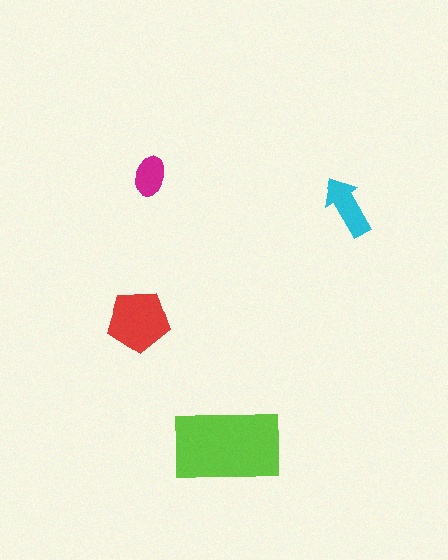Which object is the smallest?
The magenta ellipse.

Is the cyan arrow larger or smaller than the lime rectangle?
Smaller.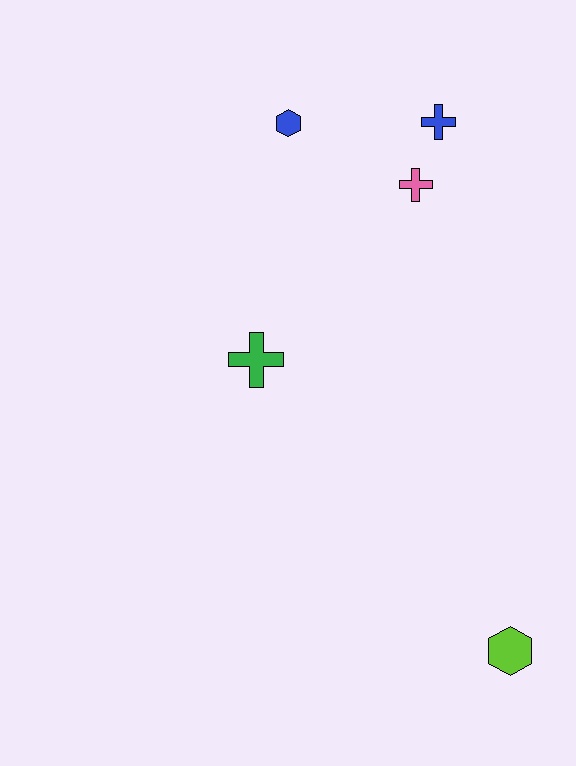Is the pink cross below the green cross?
No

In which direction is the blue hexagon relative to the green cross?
The blue hexagon is above the green cross.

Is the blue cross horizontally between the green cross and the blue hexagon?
No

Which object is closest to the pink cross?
The blue cross is closest to the pink cross.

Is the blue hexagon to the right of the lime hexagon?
No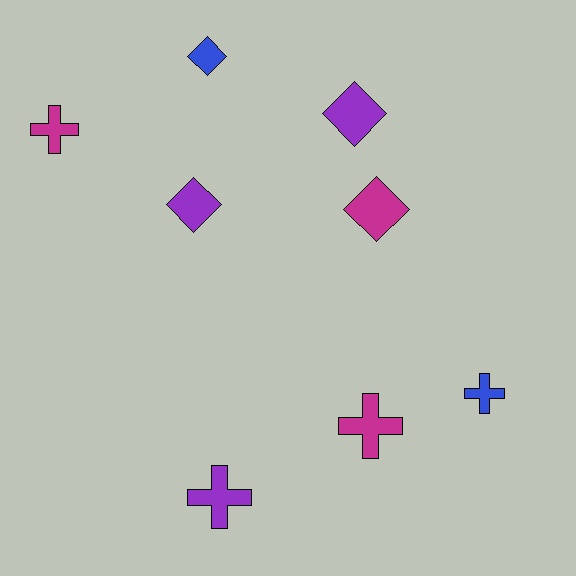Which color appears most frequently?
Magenta, with 3 objects.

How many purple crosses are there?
There is 1 purple cross.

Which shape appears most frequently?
Diamond, with 4 objects.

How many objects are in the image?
There are 8 objects.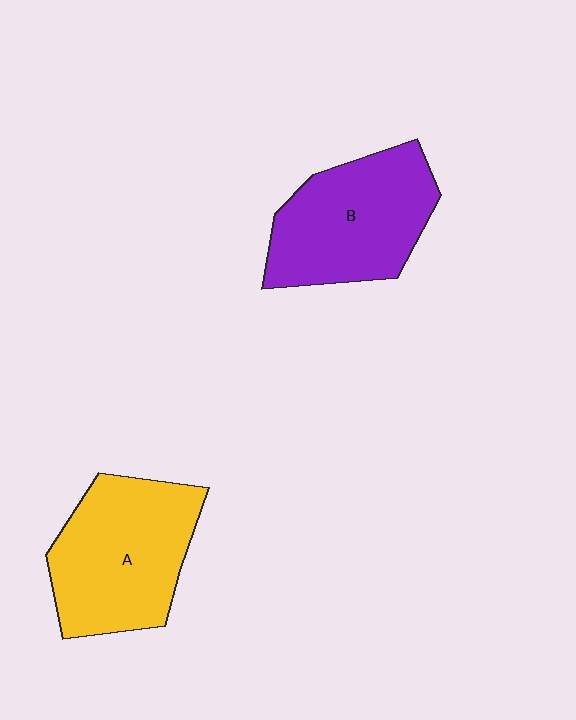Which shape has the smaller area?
Shape B (purple).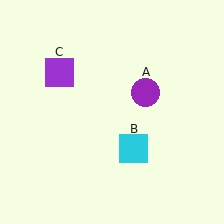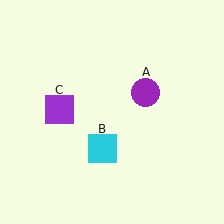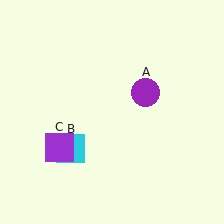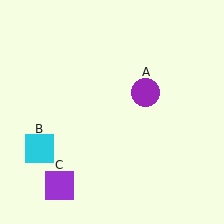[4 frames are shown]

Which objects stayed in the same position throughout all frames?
Purple circle (object A) remained stationary.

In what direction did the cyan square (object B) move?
The cyan square (object B) moved left.